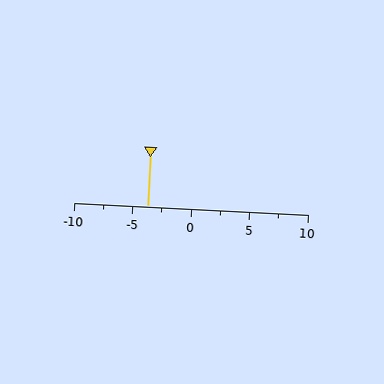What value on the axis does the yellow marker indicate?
The marker indicates approximately -3.8.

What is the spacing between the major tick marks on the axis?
The major ticks are spaced 5 apart.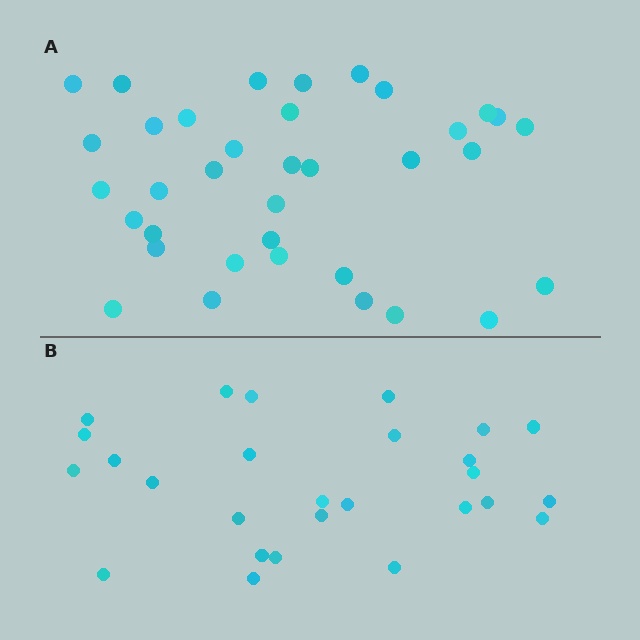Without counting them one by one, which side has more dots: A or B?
Region A (the top region) has more dots.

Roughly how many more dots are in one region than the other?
Region A has roughly 8 or so more dots than region B.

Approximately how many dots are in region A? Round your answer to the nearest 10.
About 40 dots. (The exact count is 36, which rounds to 40.)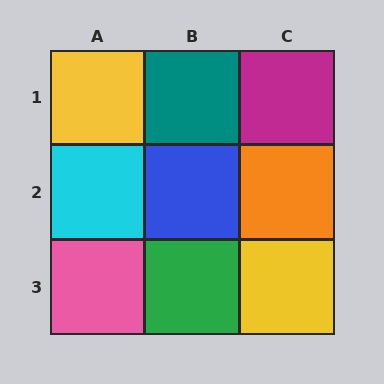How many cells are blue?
1 cell is blue.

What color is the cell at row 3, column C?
Yellow.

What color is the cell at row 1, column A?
Yellow.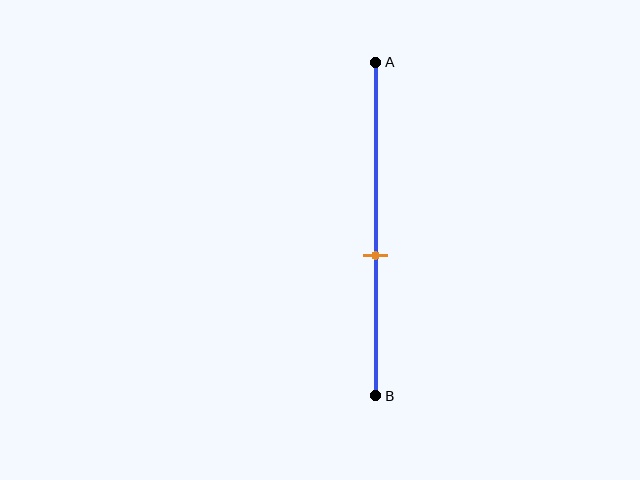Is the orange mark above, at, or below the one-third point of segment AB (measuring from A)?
The orange mark is below the one-third point of segment AB.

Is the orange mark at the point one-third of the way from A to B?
No, the mark is at about 60% from A, not at the 33% one-third point.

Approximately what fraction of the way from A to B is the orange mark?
The orange mark is approximately 60% of the way from A to B.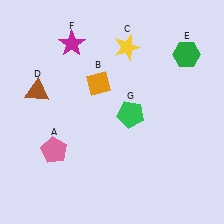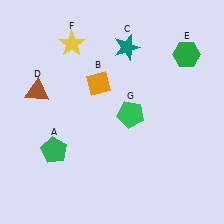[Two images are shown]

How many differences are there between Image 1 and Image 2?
There are 3 differences between the two images.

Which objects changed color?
A changed from pink to green. C changed from yellow to teal. F changed from magenta to yellow.